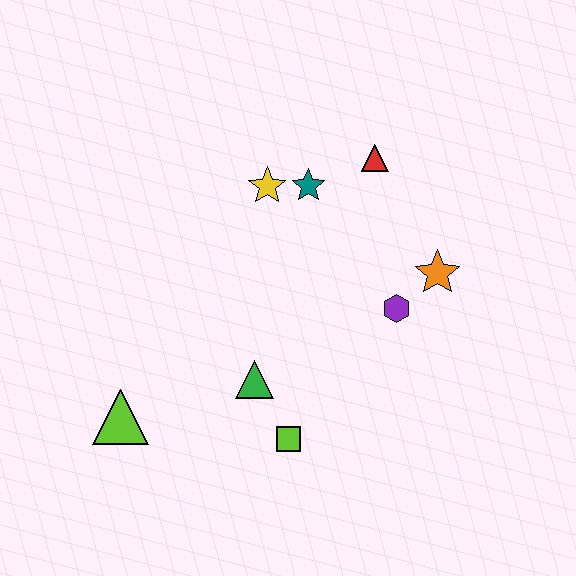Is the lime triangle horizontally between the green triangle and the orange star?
No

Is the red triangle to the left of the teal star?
No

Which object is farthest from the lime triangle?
The red triangle is farthest from the lime triangle.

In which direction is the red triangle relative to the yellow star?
The red triangle is to the right of the yellow star.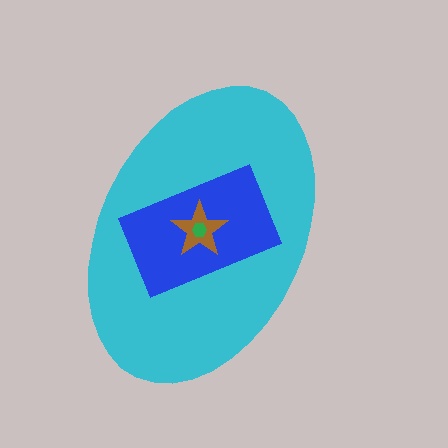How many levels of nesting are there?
4.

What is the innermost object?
The green hexagon.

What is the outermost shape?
The cyan ellipse.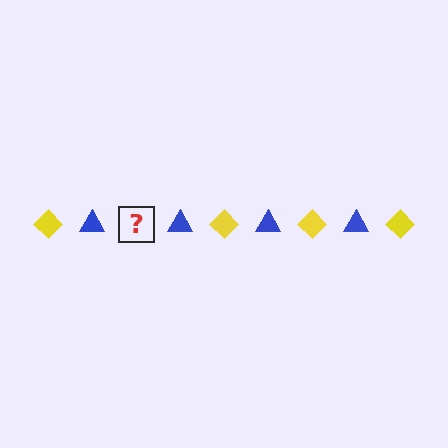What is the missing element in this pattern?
The missing element is a yellow diamond.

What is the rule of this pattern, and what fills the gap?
The rule is that the pattern alternates between yellow diamond and blue triangle. The gap should be filled with a yellow diamond.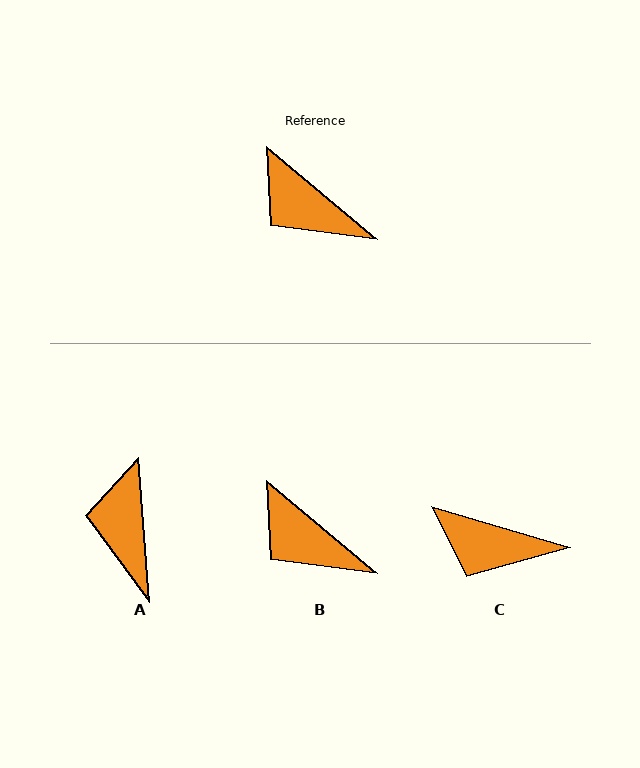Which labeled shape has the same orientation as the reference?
B.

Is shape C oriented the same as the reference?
No, it is off by about 23 degrees.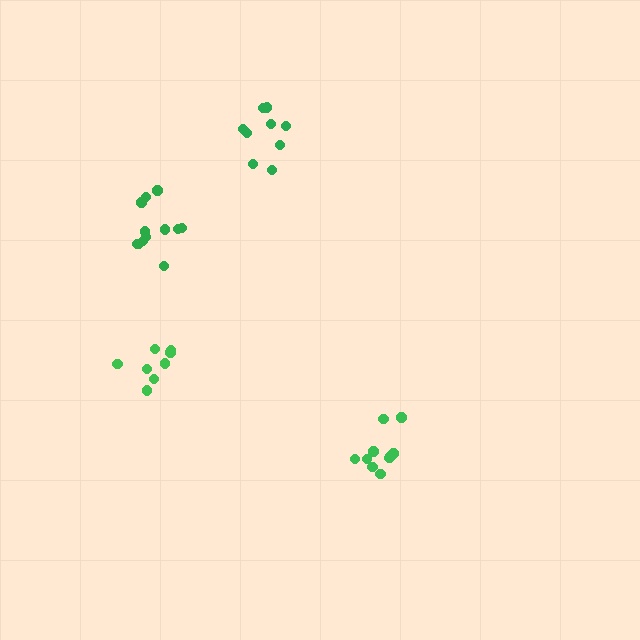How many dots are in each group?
Group 1: 9 dots, Group 2: 8 dots, Group 3: 10 dots, Group 4: 12 dots (39 total).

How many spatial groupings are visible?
There are 4 spatial groupings.